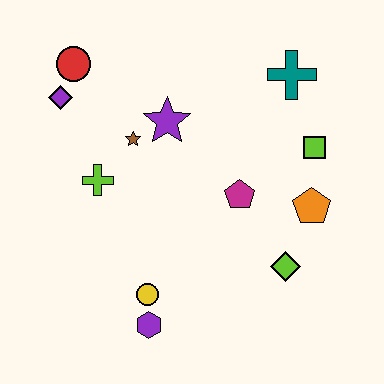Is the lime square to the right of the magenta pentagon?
Yes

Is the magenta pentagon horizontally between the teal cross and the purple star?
Yes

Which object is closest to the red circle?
The purple diamond is closest to the red circle.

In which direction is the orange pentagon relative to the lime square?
The orange pentagon is below the lime square.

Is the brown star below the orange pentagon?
No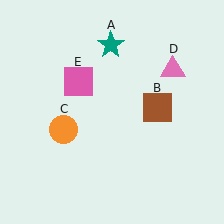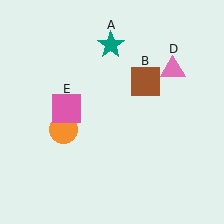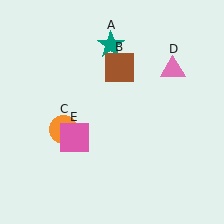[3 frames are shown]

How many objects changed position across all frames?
2 objects changed position: brown square (object B), pink square (object E).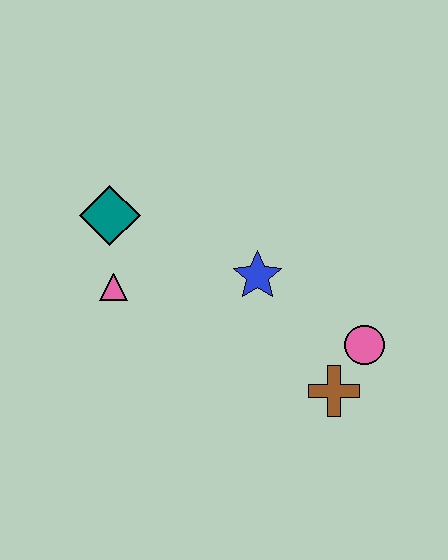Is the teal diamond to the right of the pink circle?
No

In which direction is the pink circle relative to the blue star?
The pink circle is to the right of the blue star.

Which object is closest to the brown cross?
The pink circle is closest to the brown cross.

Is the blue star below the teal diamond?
Yes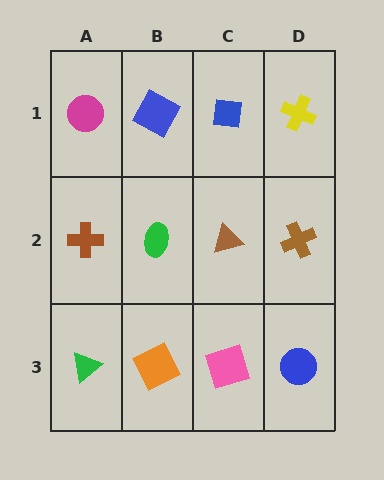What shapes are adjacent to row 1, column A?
A brown cross (row 2, column A), a blue square (row 1, column B).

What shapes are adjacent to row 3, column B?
A green ellipse (row 2, column B), a green triangle (row 3, column A), a pink square (row 3, column C).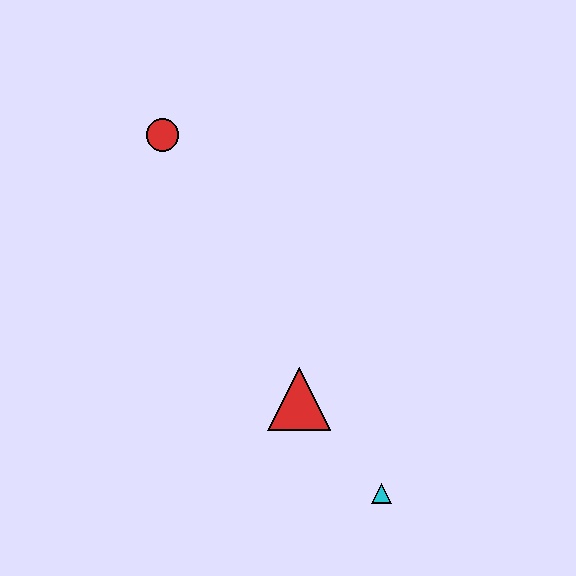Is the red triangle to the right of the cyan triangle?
No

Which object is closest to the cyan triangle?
The red triangle is closest to the cyan triangle.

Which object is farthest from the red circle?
The cyan triangle is farthest from the red circle.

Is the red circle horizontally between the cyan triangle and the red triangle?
No